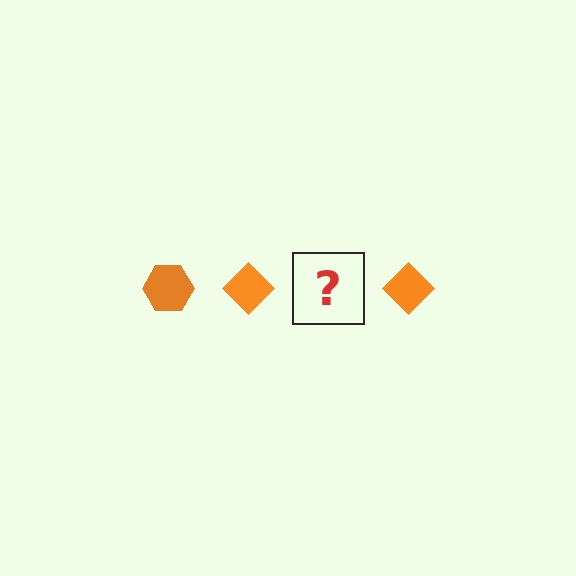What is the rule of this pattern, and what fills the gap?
The rule is that the pattern cycles through hexagon, diamond shapes in orange. The gap should be filled with an orange hexagon.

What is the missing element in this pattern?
The missing element is an orange hexagon.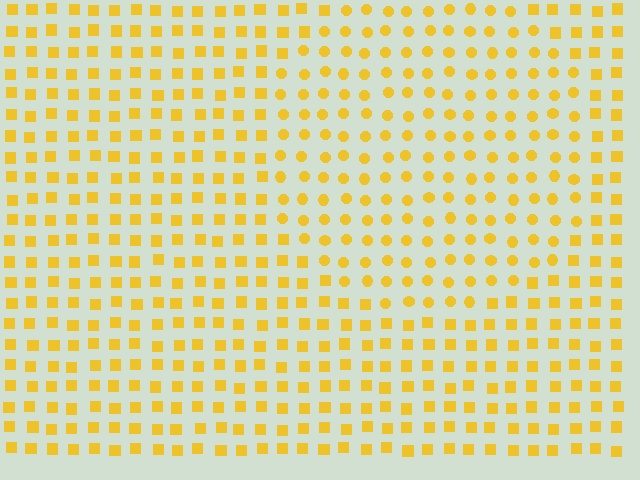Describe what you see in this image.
The image is filled with small yellow elements arranged in a uniform grid. A circle-shaped region contains circles, while the surrounding area contains squares. The boundary is defined purely by the change in element shape.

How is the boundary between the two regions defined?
The boundary is defined by a change in element shape: circles inside vs. squares outside. All elements share the same color and spacing.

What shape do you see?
I see a circle.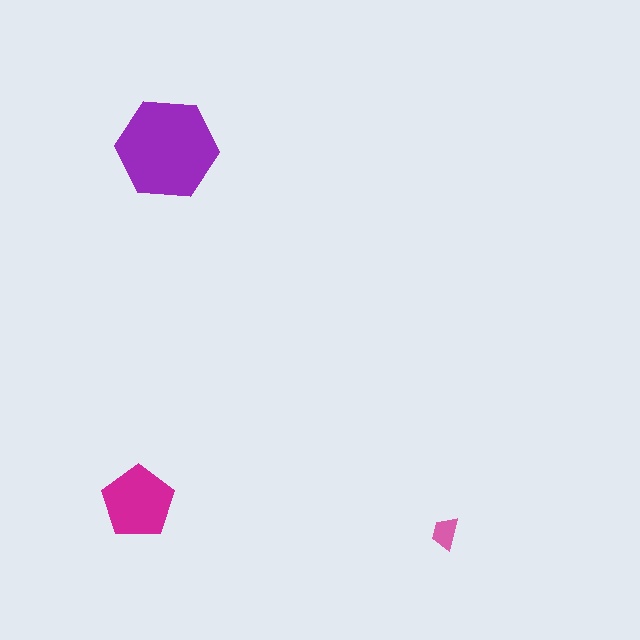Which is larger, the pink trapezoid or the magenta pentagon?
The magenta pentagon.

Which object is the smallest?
The pink trapezoid.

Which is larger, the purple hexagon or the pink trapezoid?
The purple hexagon.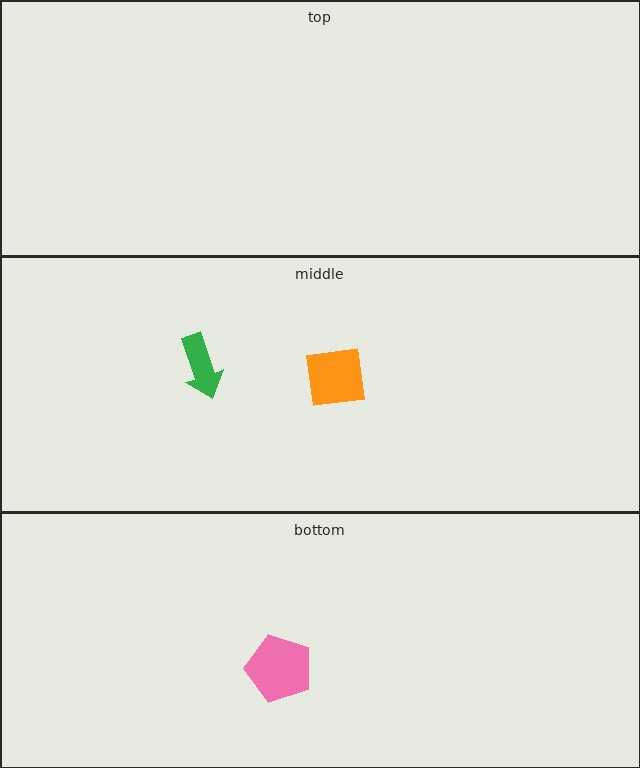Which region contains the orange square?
The middle region.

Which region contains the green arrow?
The middle region.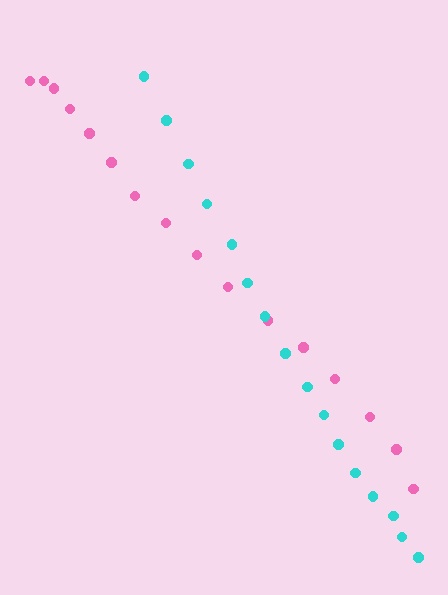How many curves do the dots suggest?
There are 2 distinct paths.